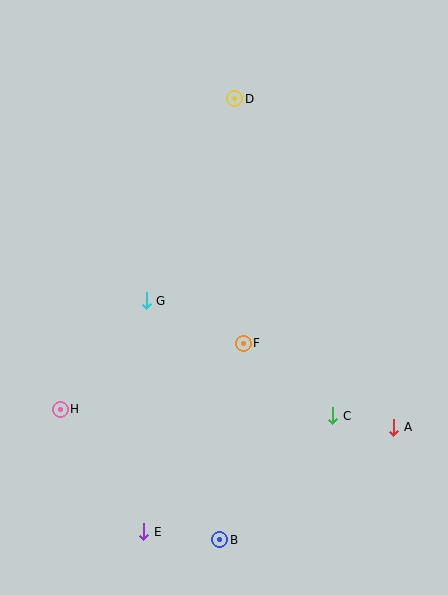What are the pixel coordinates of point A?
Point A is at (394, 427).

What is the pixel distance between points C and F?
The distance between C and F is 115 pixels.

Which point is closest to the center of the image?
Point F at (243, 343) is closest to the center.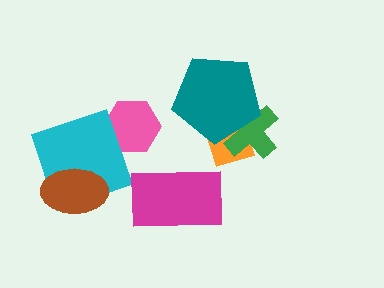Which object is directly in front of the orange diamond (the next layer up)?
The green cross is directly in front of the orange diamond.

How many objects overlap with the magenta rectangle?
0 objects overlap with the magenta rectangle.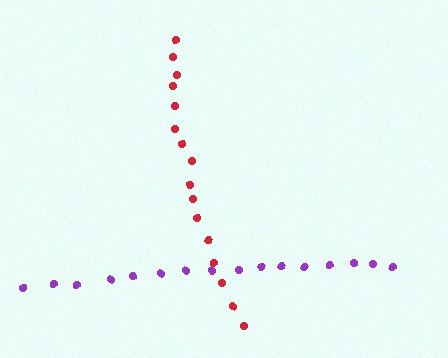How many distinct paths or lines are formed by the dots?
There are 2 distinct paths.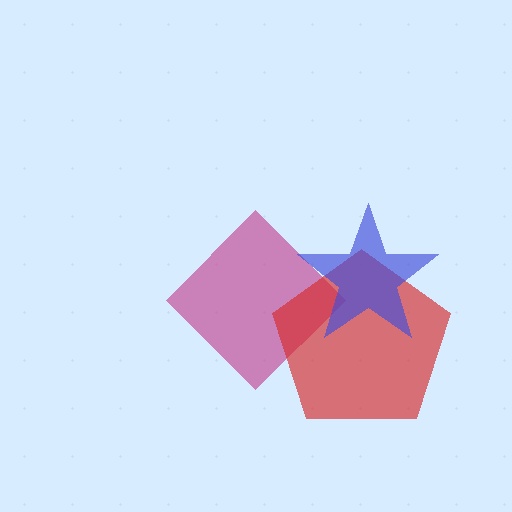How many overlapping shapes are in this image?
There are 3 overlapping shapes in the image.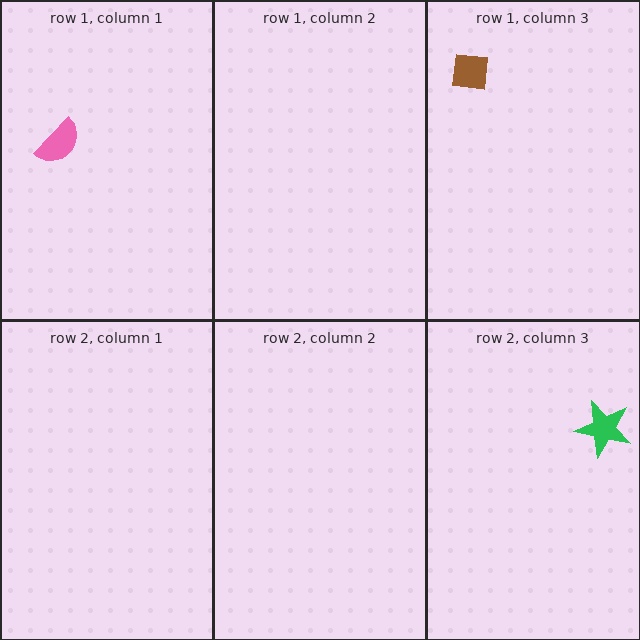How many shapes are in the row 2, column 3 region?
1.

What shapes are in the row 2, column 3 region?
The green star.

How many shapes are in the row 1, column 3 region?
1.